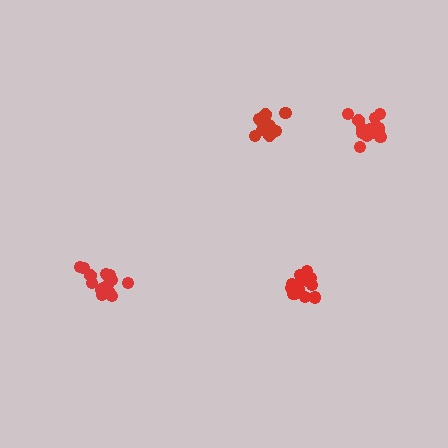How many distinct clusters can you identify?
There are 4 distinct clusters.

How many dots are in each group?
Group 1: 16 dots, Group 2: 14 dots, Group 3: 17 dots, Group 4: 16 dots (63 total).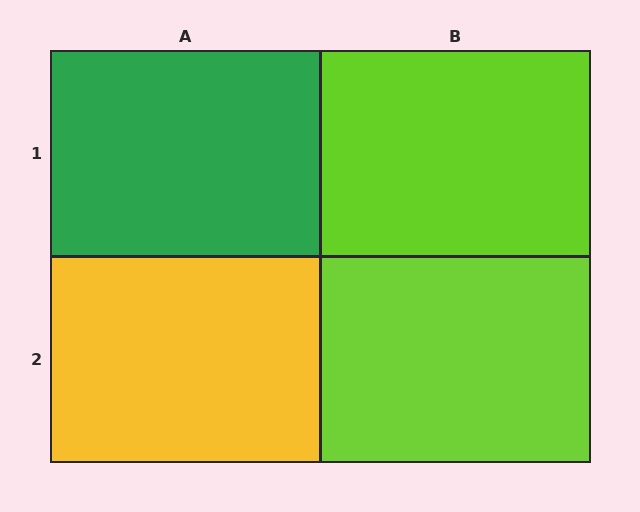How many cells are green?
1 cell is green.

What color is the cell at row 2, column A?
Yellow.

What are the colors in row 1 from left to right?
Green, lime.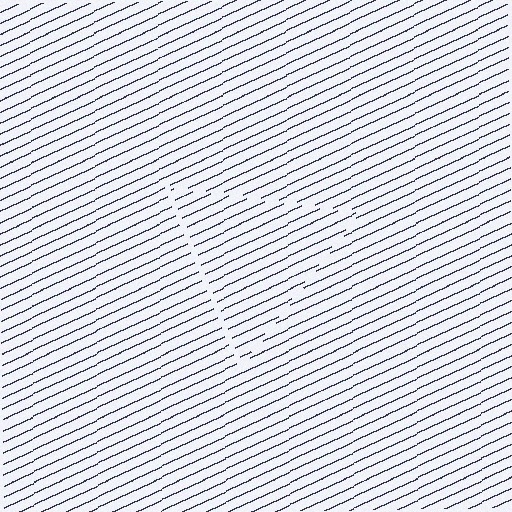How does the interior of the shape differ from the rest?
The interior of the shape contains the same grating, shifted by half a period — the contour is defined by the phase discontinuity where line-ends from the inner and outer gratings abut.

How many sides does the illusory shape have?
3 sides — the line-ends trace a triangle.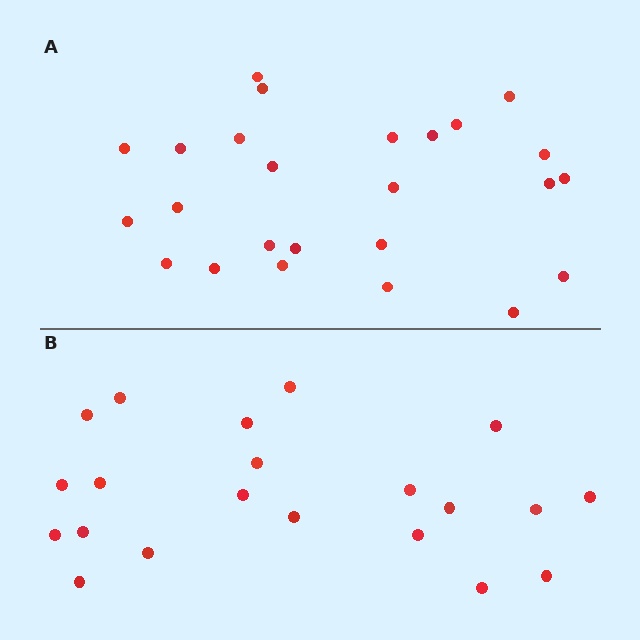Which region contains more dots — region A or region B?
Region A (the top region) has more dots.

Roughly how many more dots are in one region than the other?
Region A has about 4 more dots than region B.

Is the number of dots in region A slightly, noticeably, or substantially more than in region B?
Region A has only slightly more — the two regions are fairly close. The ratio is roughly 1.2 to 1.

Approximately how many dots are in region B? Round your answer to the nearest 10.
About 20 dots. (The exact count is 21, which rounds to 20.)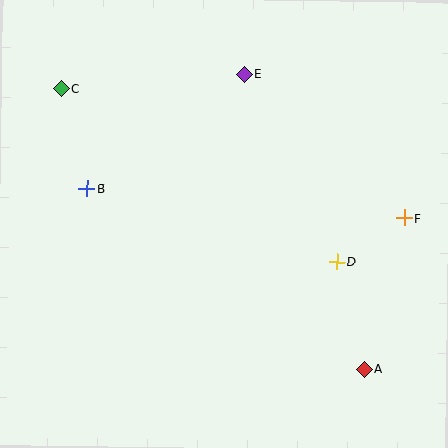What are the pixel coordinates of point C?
Point C is at (61, 88).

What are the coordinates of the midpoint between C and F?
The midpoint between C and F is at (233, 153).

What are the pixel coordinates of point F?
Point F is at (404, 218).